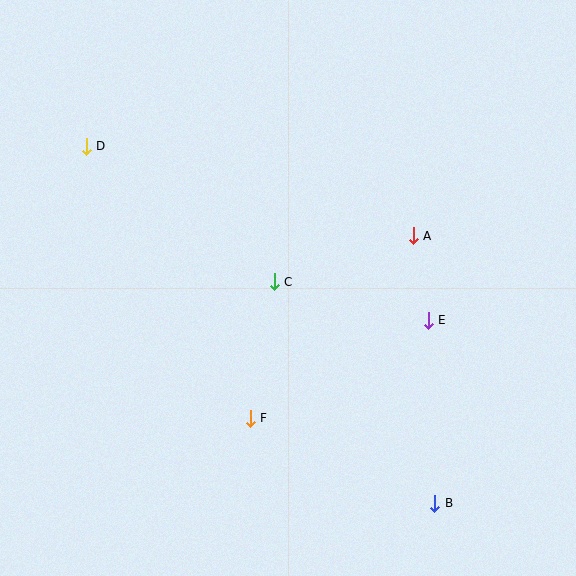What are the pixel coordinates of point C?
Point C is at (274, 282).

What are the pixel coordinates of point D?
Point D is at (86, 146).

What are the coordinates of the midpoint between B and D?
The midpoint between B and D is at (260, 325).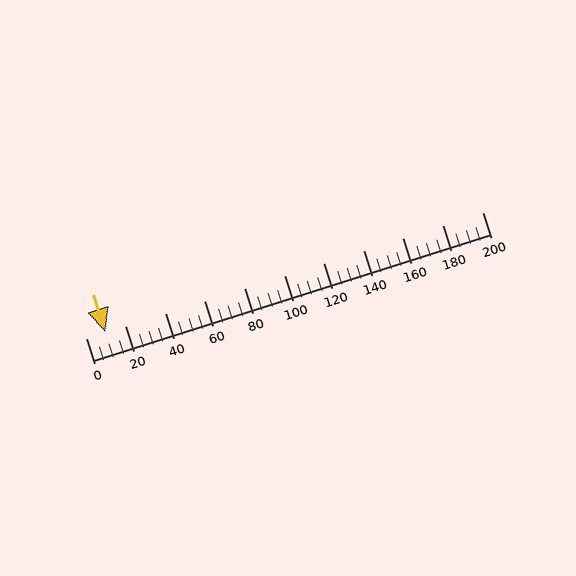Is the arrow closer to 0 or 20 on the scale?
The arrow is closer to 20.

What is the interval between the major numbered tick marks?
The major tick marks are spaced 20 units apart.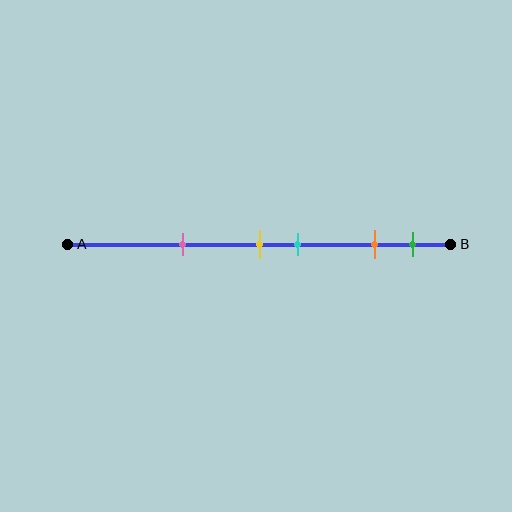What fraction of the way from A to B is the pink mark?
The pink mark is approximately 30% (0.3) of the way from A to B.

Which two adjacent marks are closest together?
The yellow and cyan marks are the closest adjacent pair.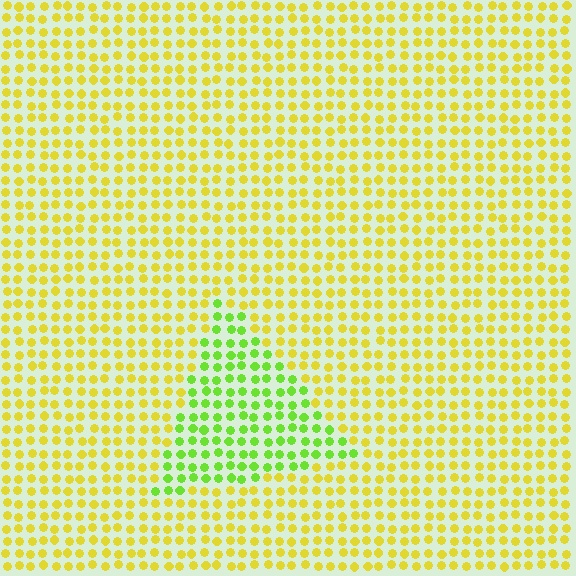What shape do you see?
I see a triangle.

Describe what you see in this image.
The image is filled with small yellow elements in a uniform arrangement. A triangle-shaped region is visible where the elements are tinted to a slightly different hue, forming a subtle color boundary.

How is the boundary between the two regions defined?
The boundary is defined purely by a slight shift in hue (about 44 degrees). Spacing, size, and orientation are identical on both sides.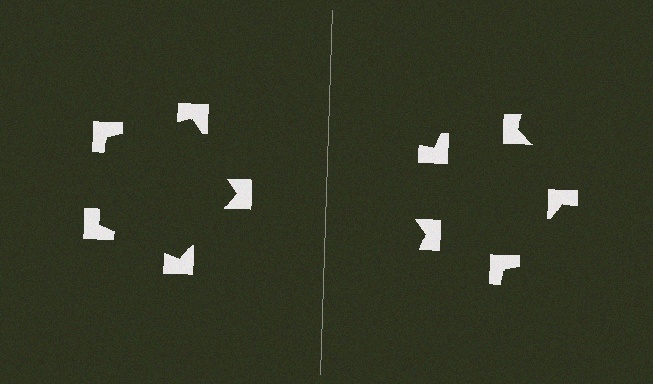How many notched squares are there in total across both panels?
10 — 5 on each side.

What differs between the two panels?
The notched squares are positioned identically on both sides; only the wedge orientations differ. On the left they align to a pentagon; on the right they are misaligned.